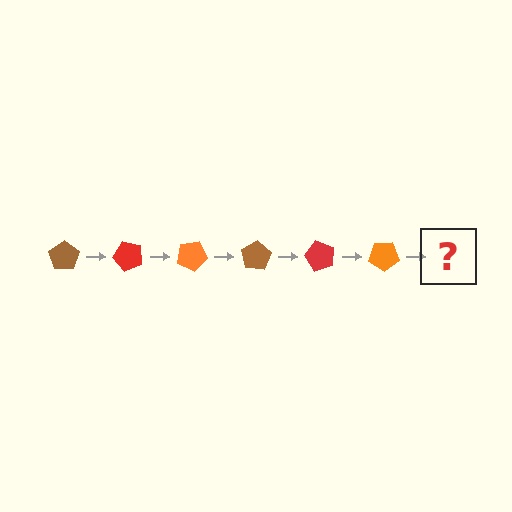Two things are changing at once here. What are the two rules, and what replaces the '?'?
The two rules are that it rotates 50 degrees each step and the color cycles through brown, red, and orange. The '?' should be a brown pentagon, rotated 300 degrees from the start.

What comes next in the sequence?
The next element should be a brown pentagon, rotated 300 degrees from the start.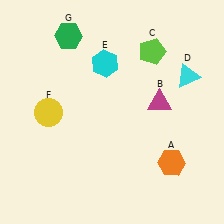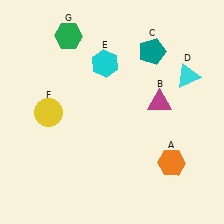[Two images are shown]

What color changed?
The pentagon (C) changed from lime in Image 1 to teal in Image 2.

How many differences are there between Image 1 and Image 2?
There is 1 difference between the two images.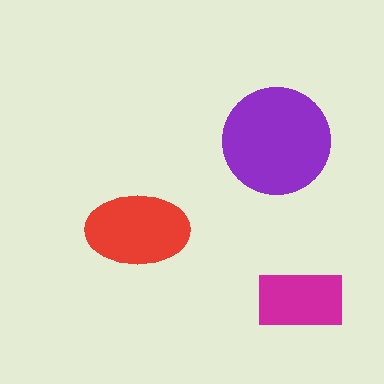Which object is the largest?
The purple circle.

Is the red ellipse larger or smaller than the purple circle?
Smaller.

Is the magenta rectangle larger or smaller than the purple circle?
Smaller.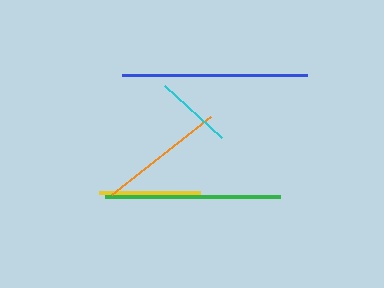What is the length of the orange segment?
The orange segment is approximately 126 pixels long.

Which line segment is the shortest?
The cyan line is the shortest at approximately 77 pixels.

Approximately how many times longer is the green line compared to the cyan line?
The green line is approximately 2.3 times the length of the cyan line.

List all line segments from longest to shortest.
From longest to shortest: blue, green, orange, yellow, cyan.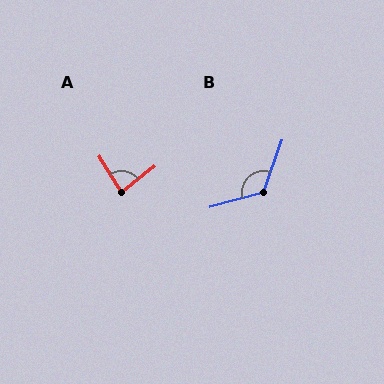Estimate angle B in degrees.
Approximately 125 degrees.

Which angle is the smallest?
A, at approximately 83 degrees.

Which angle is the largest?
B, at approximately 125 degrees.